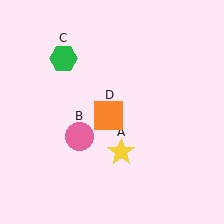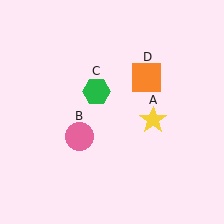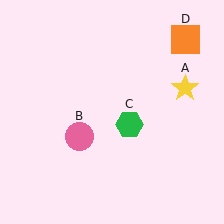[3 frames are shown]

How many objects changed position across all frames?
3 objects changed position: yellow star (object A), green hexagon (object C), orange square (object D).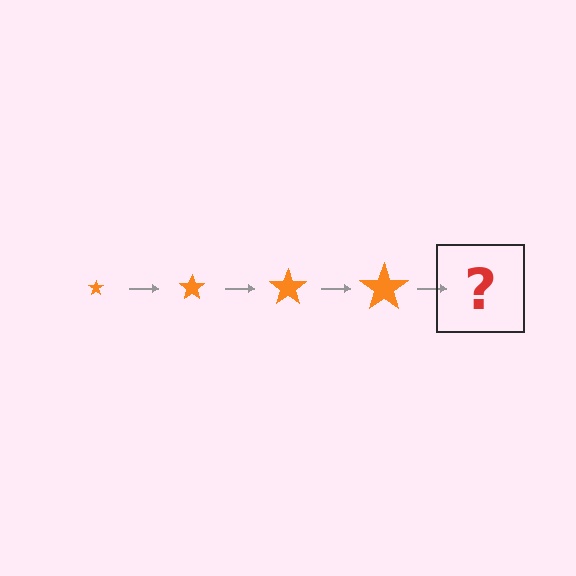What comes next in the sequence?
The next element should be an orange star, larger than the previous one.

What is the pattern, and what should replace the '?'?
The pattern is that the star gets progressively larger each step. The '?' should be an orange star, larger than the previous one.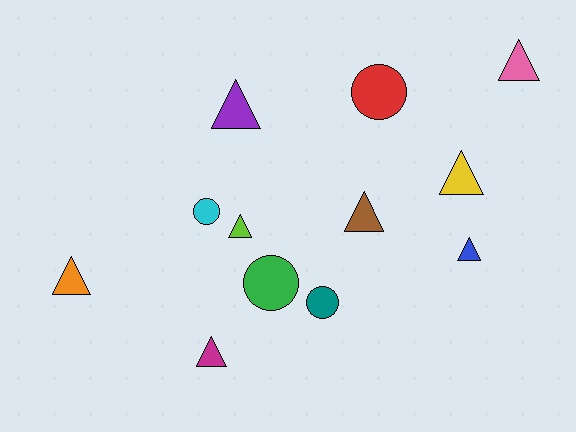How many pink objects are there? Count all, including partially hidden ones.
There is 1 pink object.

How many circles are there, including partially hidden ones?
There are 4 circles.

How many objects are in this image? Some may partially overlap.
There are 12 objects.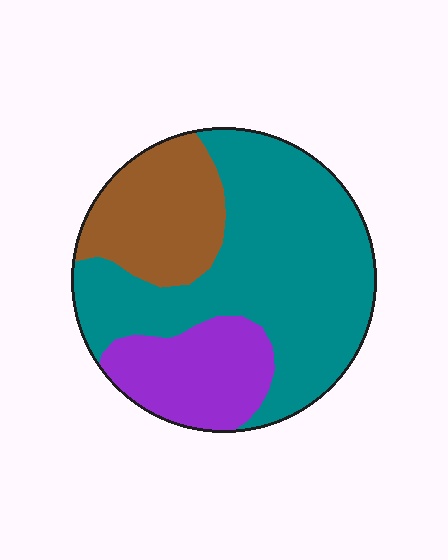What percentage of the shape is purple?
Purple covers 20% of the shape.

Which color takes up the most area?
Teal, at roughly 60%.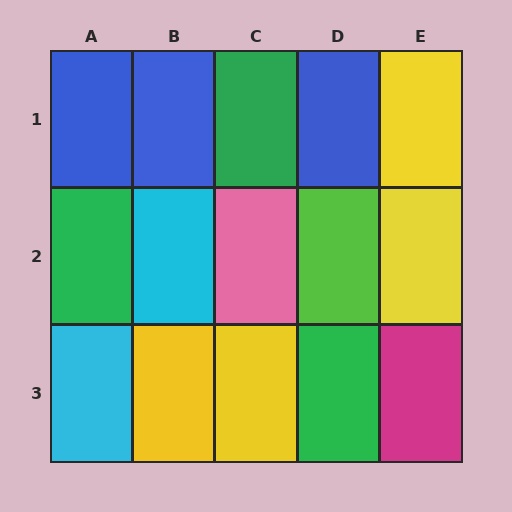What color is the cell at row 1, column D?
Blue.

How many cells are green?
3 cells are green.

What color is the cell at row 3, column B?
Yellow.